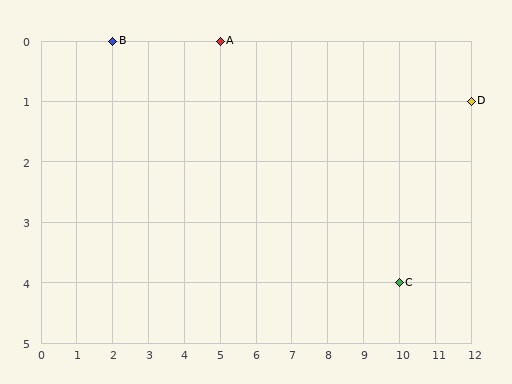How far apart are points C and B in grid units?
Points C and B are 8 columns and 4 rows apart (about 8.9 grid units diagonally).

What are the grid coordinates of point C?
Point C is at grid coordinates (10, 4).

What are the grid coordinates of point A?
Point A is at grid coordinates (5, 0).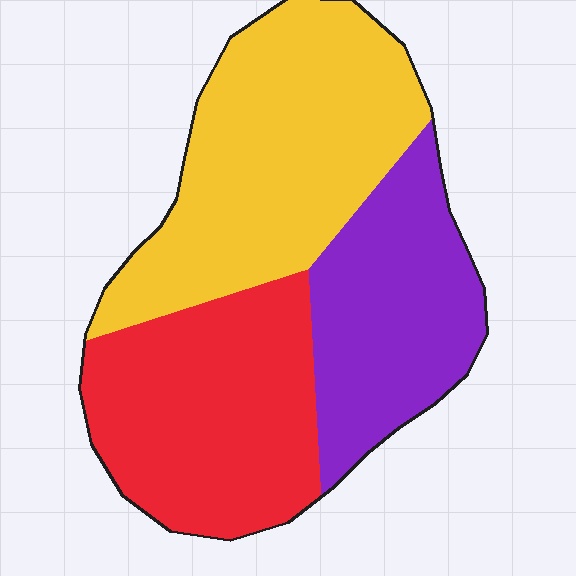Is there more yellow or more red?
Yellow.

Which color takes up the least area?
Purple, at roughly 25%.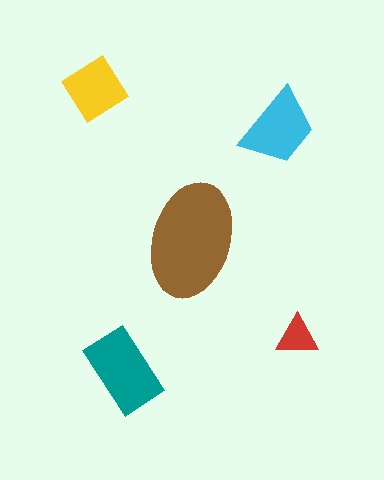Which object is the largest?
The brown ellipse.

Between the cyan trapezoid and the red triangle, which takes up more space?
The cyan trapezoid.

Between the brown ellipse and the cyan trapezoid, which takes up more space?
The brown ellipse.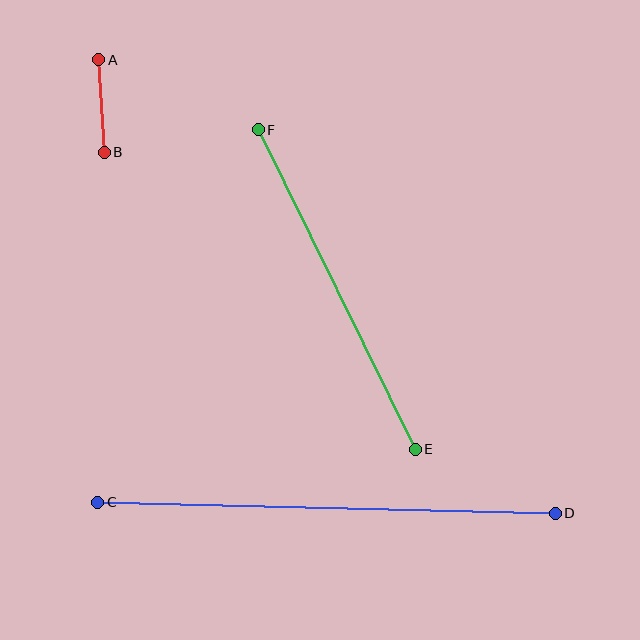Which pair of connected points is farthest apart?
Points C and D are farthest apart.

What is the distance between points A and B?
The distance is approximately 93 pixels.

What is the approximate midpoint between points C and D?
The midpoint is at approximately (326, 508) pixels.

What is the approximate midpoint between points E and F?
The midpoint is at approximately (337, 289) pixels.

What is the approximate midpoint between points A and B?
The midpoint is at approximately (102, 106) pixels.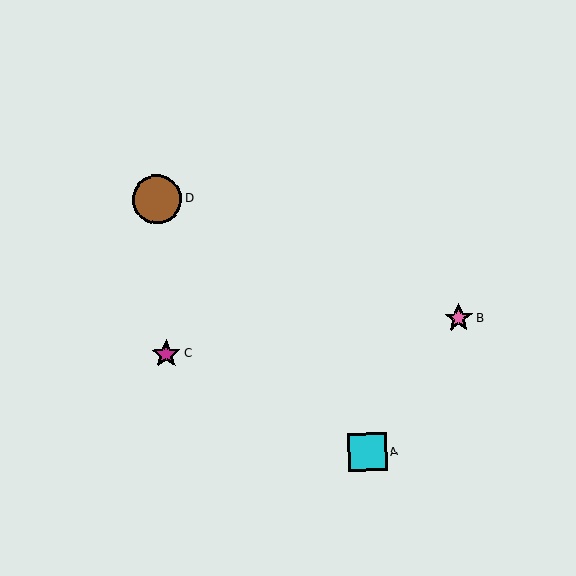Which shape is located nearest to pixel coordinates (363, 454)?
The cyan square (labeled A) at (368, 452) is nearest to that location.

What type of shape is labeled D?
Shape D is a brown circle.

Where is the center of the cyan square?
The center of the cyan square is at (368, 452).